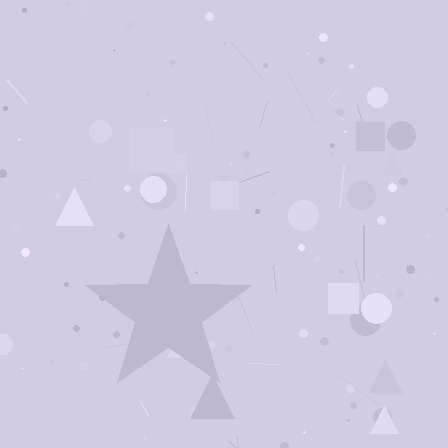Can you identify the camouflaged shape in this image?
The camouflaged shape is a star.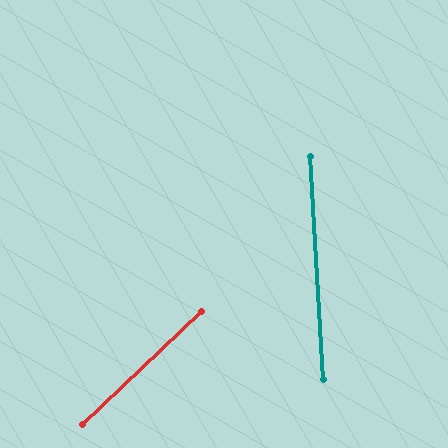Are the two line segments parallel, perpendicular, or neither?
Neither parallel nor perpendicular — they differ by about 50°.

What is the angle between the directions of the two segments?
Approximately 50 degrees.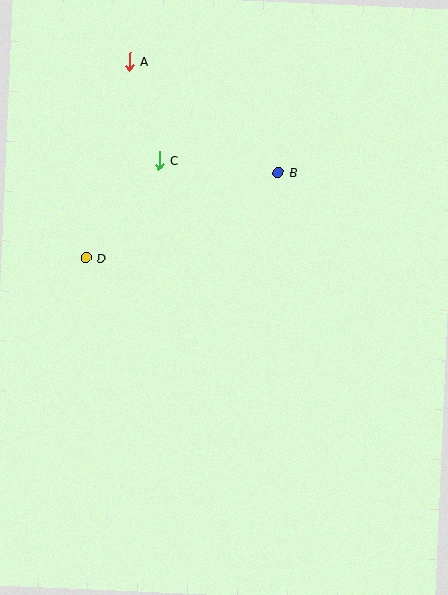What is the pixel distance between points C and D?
The distance between C and D is 122 pixels.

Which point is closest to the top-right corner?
Point B is closest to the top-right corner.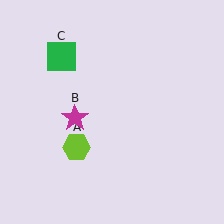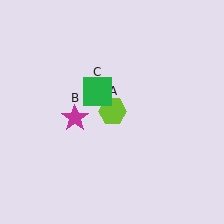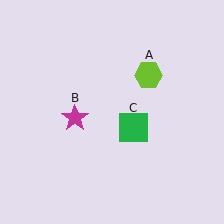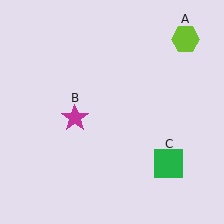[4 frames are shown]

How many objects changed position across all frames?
2 objects changed position: lime hexagon (object A), green square (object C).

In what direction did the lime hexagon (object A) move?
The lime hexagon (object A) moved up and to the right.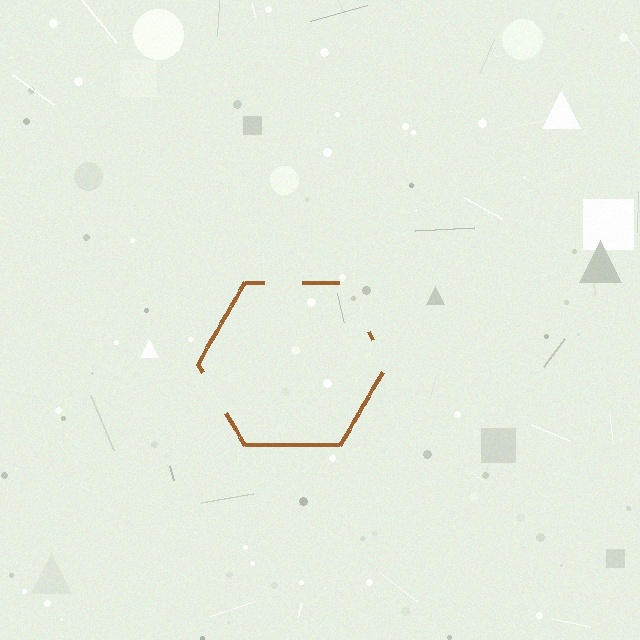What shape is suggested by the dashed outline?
The dashed outline suggests a hexagon.